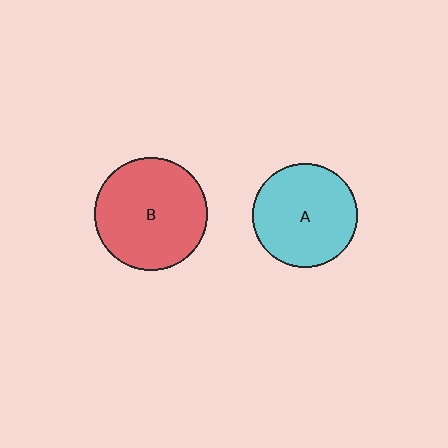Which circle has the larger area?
Circle B (red).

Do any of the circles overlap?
No, none of the circles overlap.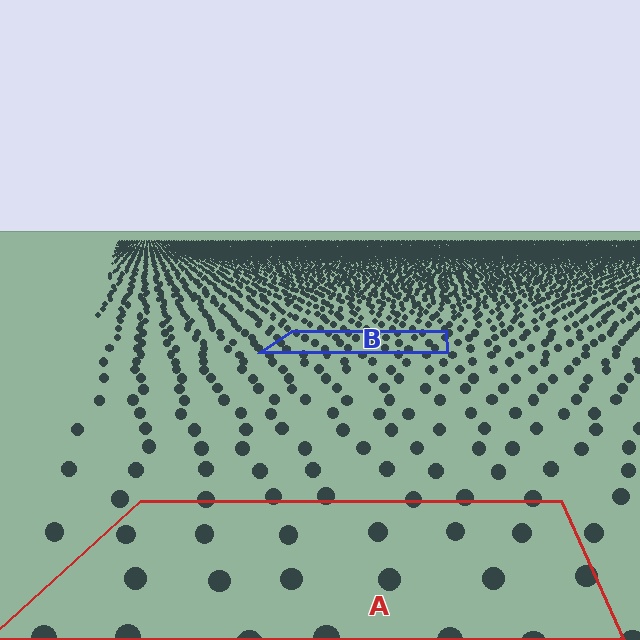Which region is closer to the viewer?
Region A is closer. The texture elements there are larger and more spread out.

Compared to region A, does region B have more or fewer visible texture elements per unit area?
Region B has more texture elements per unit area — they are packed more densely because it is farther away.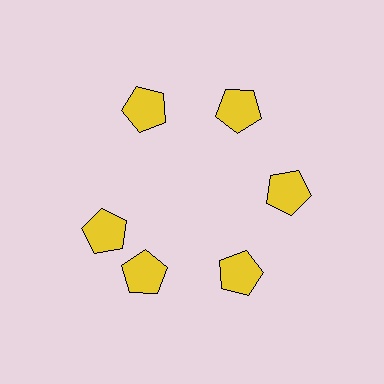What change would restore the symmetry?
The symmetry would be restored by rotating it back into even spacing with its neighbors so that all 6 pentagons sit at equal angles and equal distance from the center.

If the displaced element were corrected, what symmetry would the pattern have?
It would have 6-fold rotational symmetry — the pattern would map onto itself every 60 degrees.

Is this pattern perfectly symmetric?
No. The 6 yellow pentagons are arranged in a ring, but one element near the 9 o'clock position is rotated out of alignment along the ring, breaking the 6-fold rotational symmetry.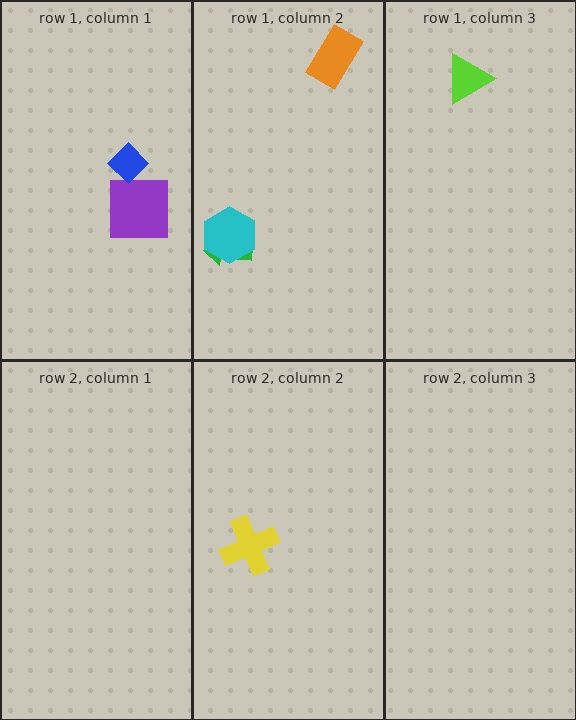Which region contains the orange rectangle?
The row 1, column 2 region.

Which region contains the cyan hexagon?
The row 1, column 2 region.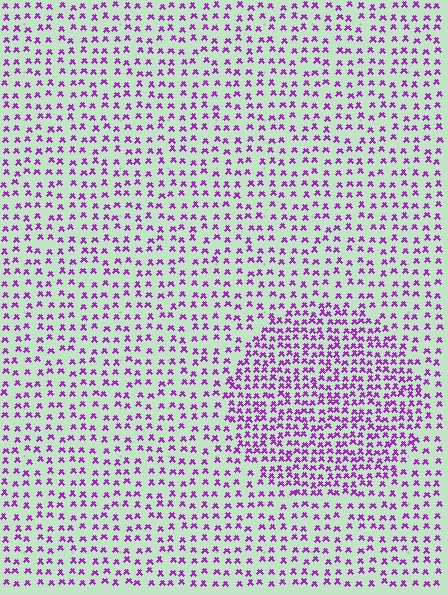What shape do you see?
I see a circle.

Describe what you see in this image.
The image contains small purple elements arranged at two different densities. A circle-shaped region is visible where the elements are more densely packed than the surrounding area.